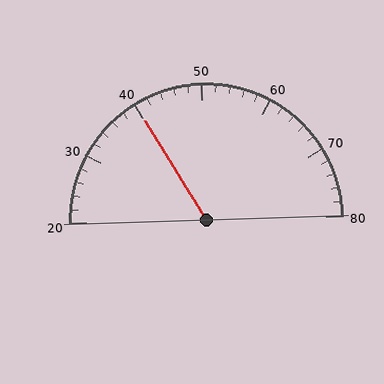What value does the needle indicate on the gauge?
The needle indicates approximately 40.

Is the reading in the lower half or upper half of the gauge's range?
The reading is in the lower half of the range (20 to 80).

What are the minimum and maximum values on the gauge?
The gauge ranges from 20 to 80.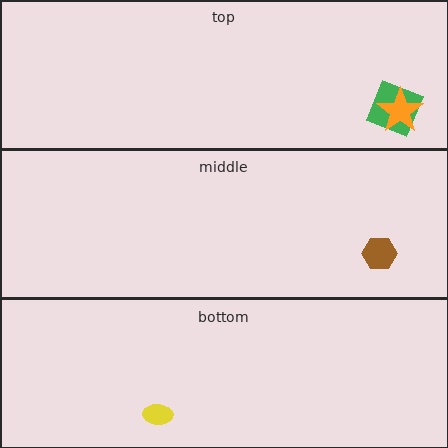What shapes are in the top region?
The green square, the orange star.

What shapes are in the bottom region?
The yellow ellipse.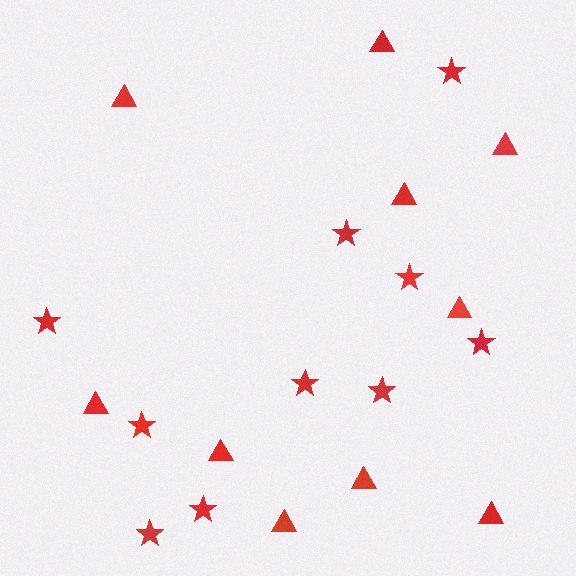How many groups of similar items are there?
There are 2 groups: one group of triangles (10) and one group of stars (10).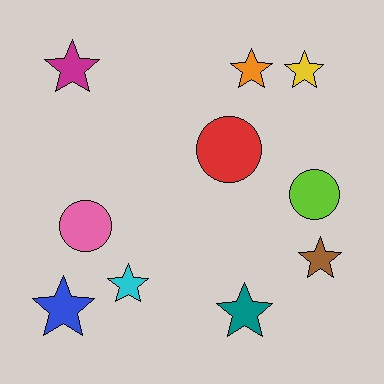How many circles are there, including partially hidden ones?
There are 3 circles.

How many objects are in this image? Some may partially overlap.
There are 10 objects.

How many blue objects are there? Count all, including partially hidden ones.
There is 1 blue object.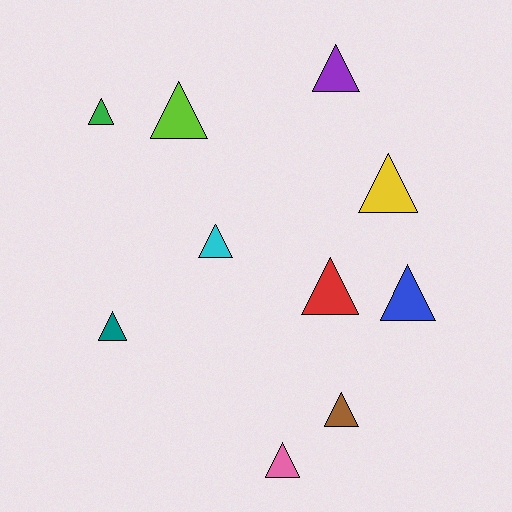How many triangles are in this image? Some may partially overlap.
There are 10 triangles.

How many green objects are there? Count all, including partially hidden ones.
There is 1 green object.